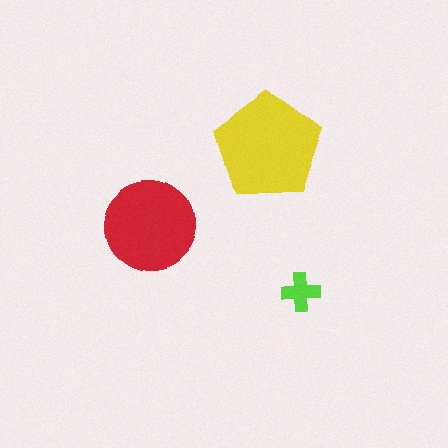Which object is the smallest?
The lime cross.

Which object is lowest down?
The lime cross is bottommost.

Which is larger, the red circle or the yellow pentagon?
The yellow pentagon.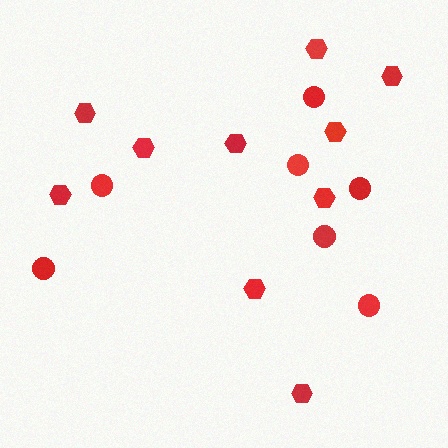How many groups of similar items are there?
There are 2 groups: one group of hexagons (10) and one group of circles (7).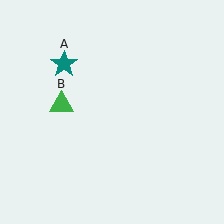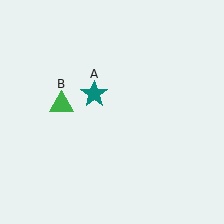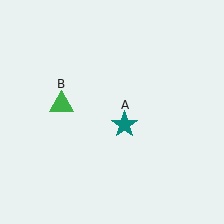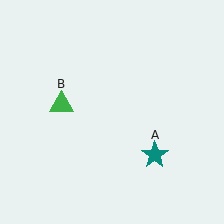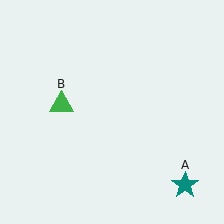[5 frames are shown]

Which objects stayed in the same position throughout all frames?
Green triangle (object B) remained stationary.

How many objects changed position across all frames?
1 object changed position: teal star (object A).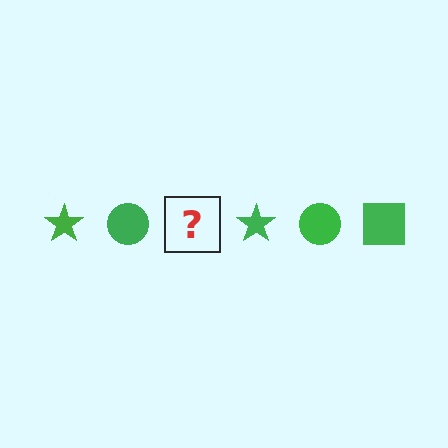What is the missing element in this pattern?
The missing element is a green square.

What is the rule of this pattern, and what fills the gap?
The rule is that the pattern cycles through star, circle, square shapes in green. The gap should be filled with a green square.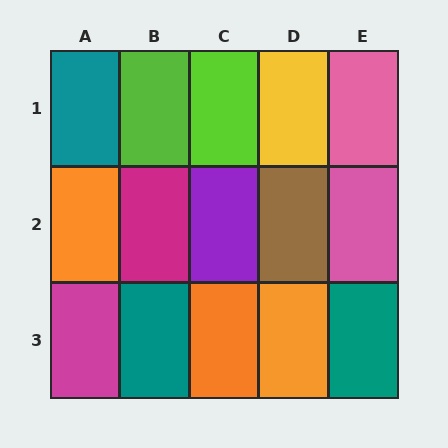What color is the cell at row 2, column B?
Magenta.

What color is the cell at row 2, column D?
Brown.